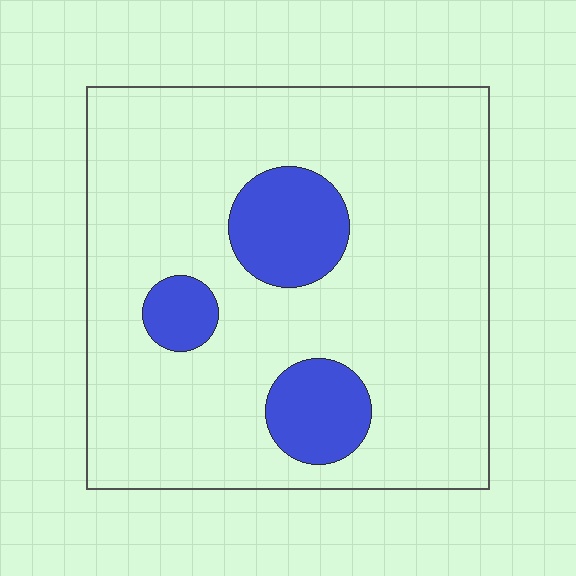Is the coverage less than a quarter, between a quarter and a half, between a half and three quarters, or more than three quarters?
Less than a quarter.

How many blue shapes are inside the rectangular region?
3.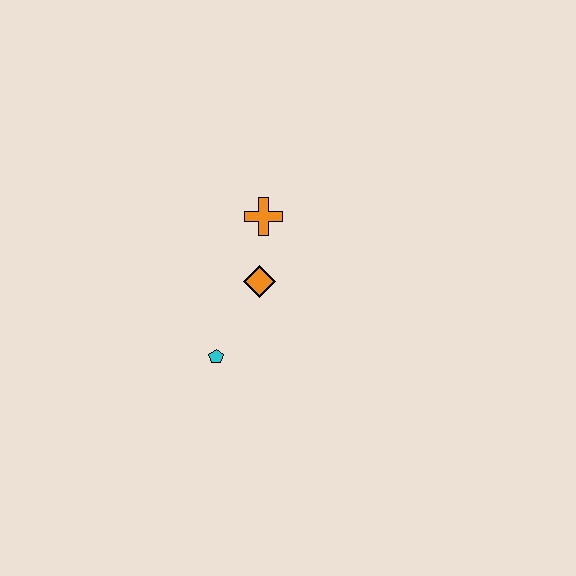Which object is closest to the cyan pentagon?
The orange diamond is closest to the cyan pentagon.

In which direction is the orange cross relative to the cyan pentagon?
The orange cross is above the cyan pentagon.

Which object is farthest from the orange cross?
The cyan pentagon is farthest from the orange cross.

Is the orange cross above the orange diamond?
Yes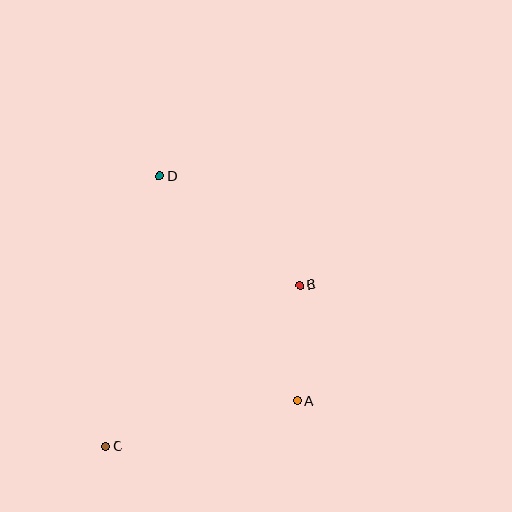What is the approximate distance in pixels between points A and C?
The distance between A and C is approximately 197 pixels.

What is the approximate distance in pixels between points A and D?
The distance between A and D is approximately 263 pixels.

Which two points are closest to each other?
Points A and B are closest to each other.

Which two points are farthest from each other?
Points C and D are farthest from each other.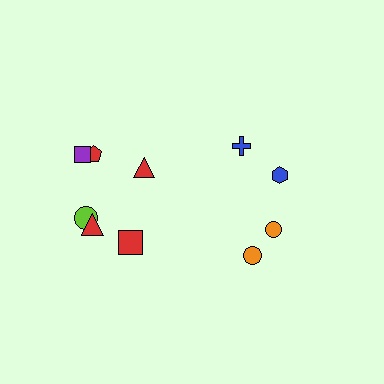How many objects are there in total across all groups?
There are 10 objects.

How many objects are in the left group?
There are 6 objects.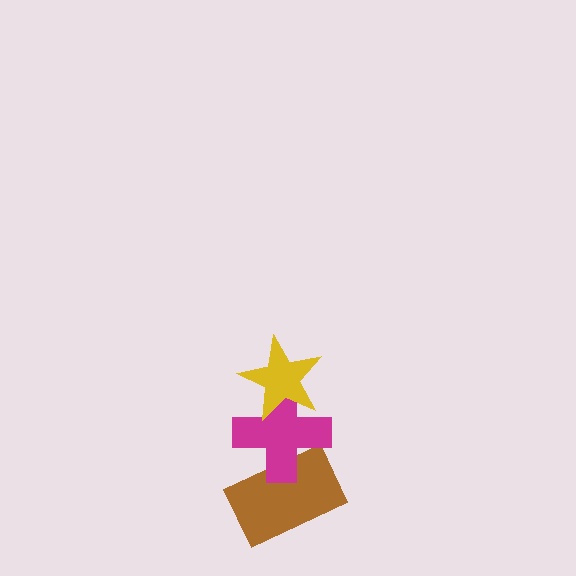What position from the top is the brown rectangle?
The brown rectangle is 3rd from the top.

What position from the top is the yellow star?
The yellow star is 1st from the top.